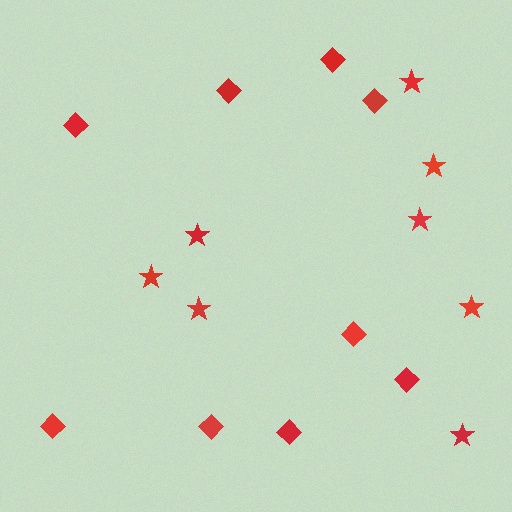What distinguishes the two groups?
There are 2 groups: one group of diamonds (9) and one group of stars (8).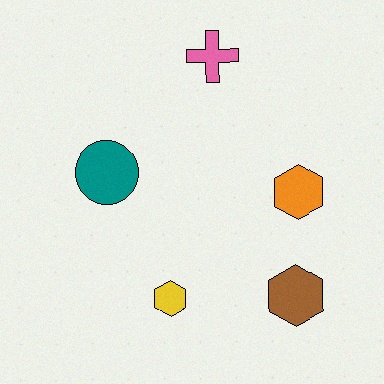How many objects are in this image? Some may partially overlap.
There are 5 objects.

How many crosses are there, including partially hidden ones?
There is 1 cross.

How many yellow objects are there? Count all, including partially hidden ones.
There is 1 yellow object.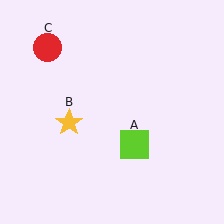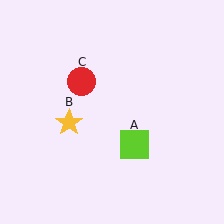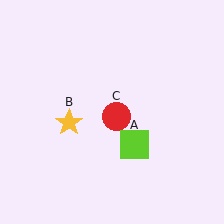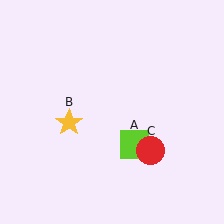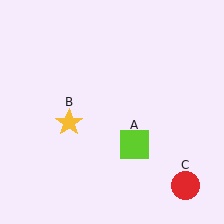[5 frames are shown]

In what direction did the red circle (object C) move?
The red circle (object C) moved down and to the right.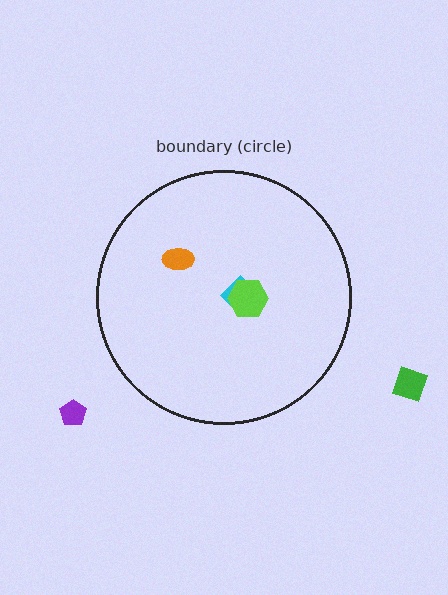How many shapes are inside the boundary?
3 inside, 2 outside.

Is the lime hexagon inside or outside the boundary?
Inside.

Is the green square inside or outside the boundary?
Outside.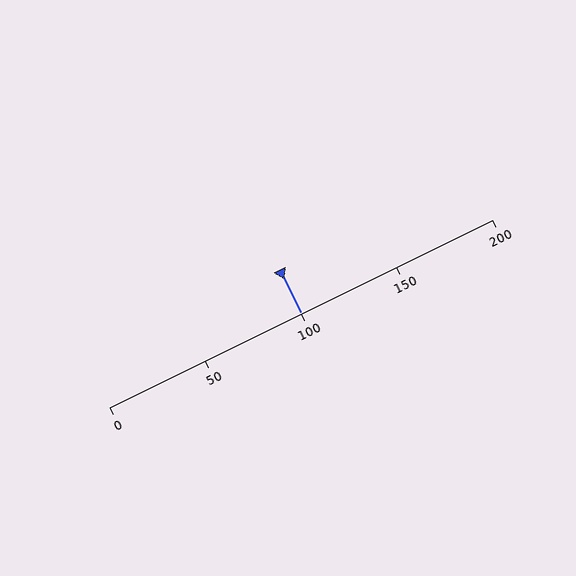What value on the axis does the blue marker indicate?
The marker indicates approximately 100.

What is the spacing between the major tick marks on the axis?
The major ticks are spaced 50 apart.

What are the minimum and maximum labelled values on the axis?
The axis runs from 0 to 200.